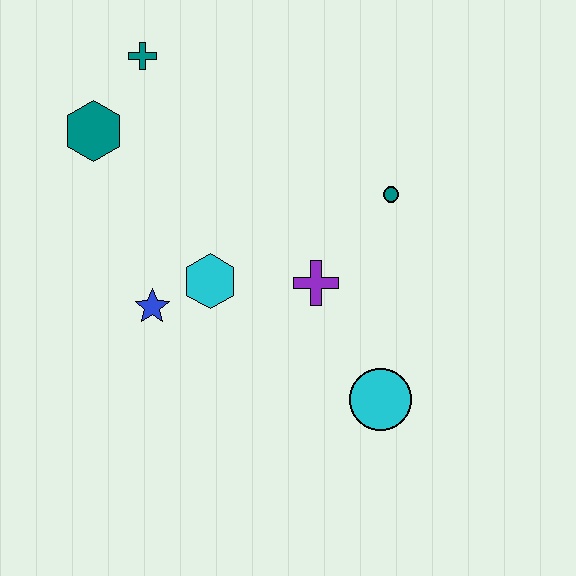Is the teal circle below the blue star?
No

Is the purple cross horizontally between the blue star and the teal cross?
No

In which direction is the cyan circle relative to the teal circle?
The cyan circle is below the teal circle.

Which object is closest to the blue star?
The cyan hexagon is closest to the blue star.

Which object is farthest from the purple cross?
The teal cross is farthest from the purple cross.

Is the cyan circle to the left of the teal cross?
No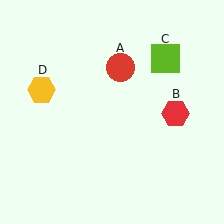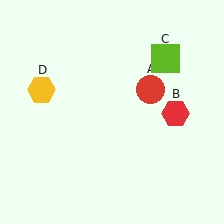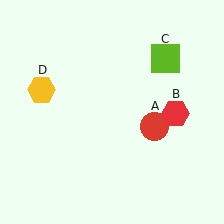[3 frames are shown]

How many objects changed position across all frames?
1 object changed position: red circle (object A).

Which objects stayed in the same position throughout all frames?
Red hexagon (object B) and lime square (object C) and yellow hexagon (object D) remained stationary.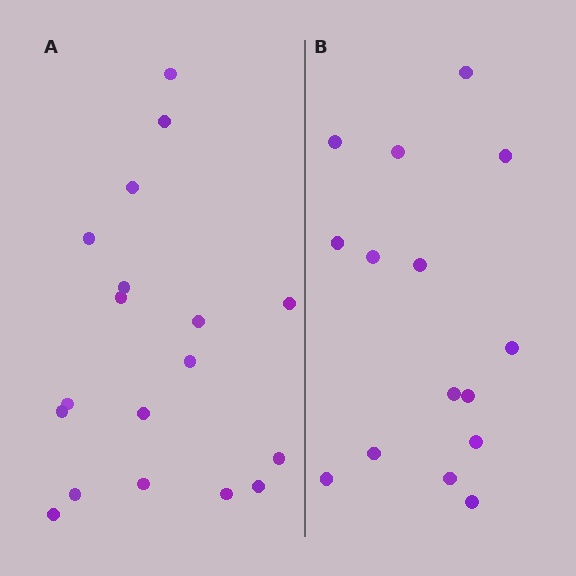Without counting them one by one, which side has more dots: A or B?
Region A (the left region) has more dots.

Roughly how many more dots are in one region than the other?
Region A has just a few more — roughly 2 or 3 more dots than region B.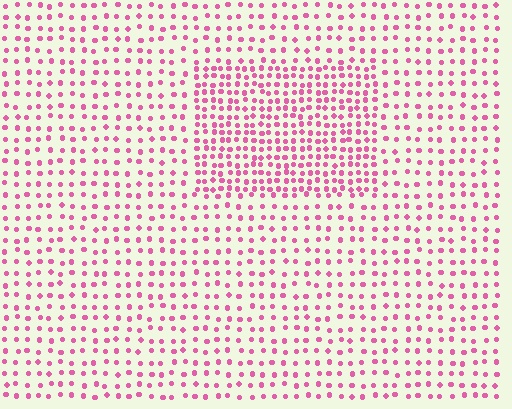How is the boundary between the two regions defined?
The boundary is defined by a change in element density (approximately 1.9x ratio). All elements are the same color, size, and shape.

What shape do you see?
I see a rectangle.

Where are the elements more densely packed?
The elements are more densely packed inside the rectangle boundary.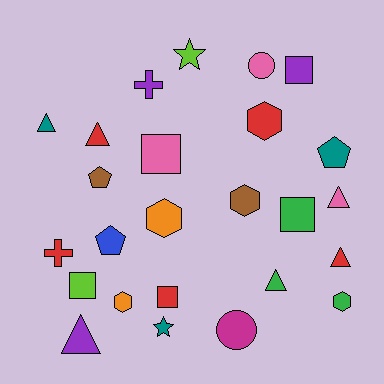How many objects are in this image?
There are 25 objects.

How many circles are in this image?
There are 2 circles.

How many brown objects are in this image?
There are 2 brown objects.